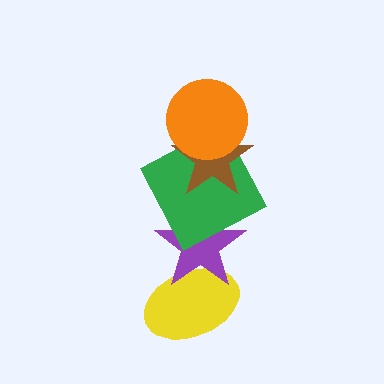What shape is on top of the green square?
The brown star is on top of the green square.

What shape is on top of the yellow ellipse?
The purple star is on top of the yellow ellipse.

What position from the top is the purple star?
The purple star is 4th from the top.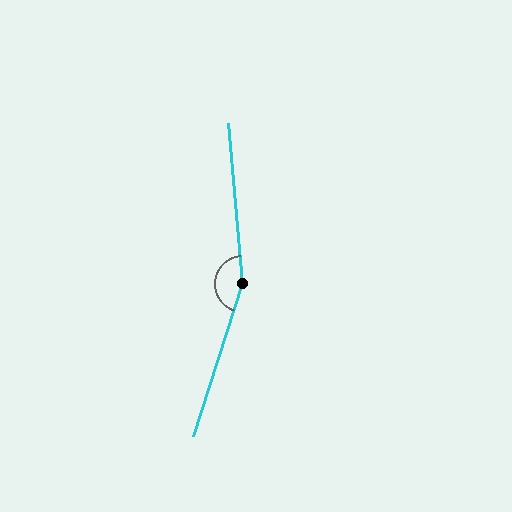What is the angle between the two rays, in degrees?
Approximately 157 degrees.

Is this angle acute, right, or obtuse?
It is obtuse.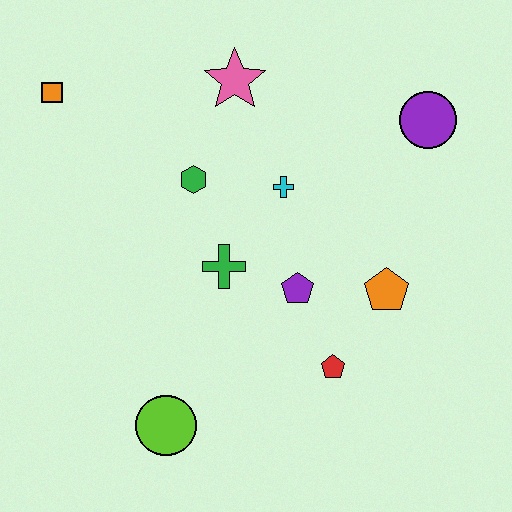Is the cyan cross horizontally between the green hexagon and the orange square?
No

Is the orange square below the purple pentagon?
No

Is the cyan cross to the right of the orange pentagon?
No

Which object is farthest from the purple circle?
The lime circle is farthest from the purple circle.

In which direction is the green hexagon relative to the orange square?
The green hexagon is to the right of the orange square.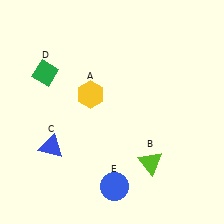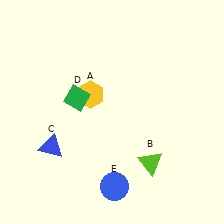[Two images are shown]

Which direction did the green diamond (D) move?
The green diamond (D) moved right.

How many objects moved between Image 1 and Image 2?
1 object moved between the two images.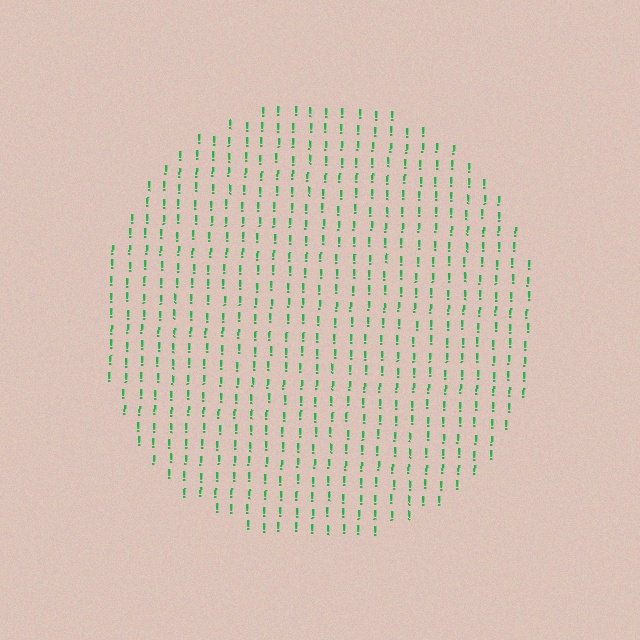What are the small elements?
The small elements are exclamation marks.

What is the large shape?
The large shape is a circle.